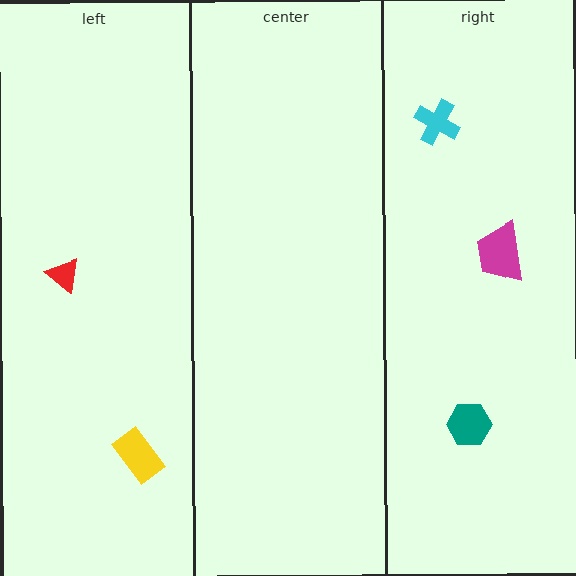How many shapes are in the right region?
3.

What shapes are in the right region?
The cyan cross, the magenta trapezoid, the teal hexagon.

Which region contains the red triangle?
The left region.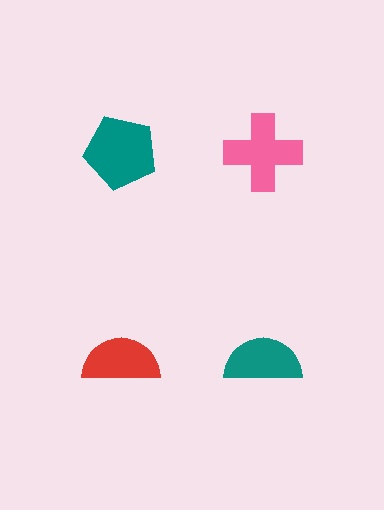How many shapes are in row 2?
2 shapes.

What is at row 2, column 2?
A teal semicircle.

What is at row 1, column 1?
A teal pentagon.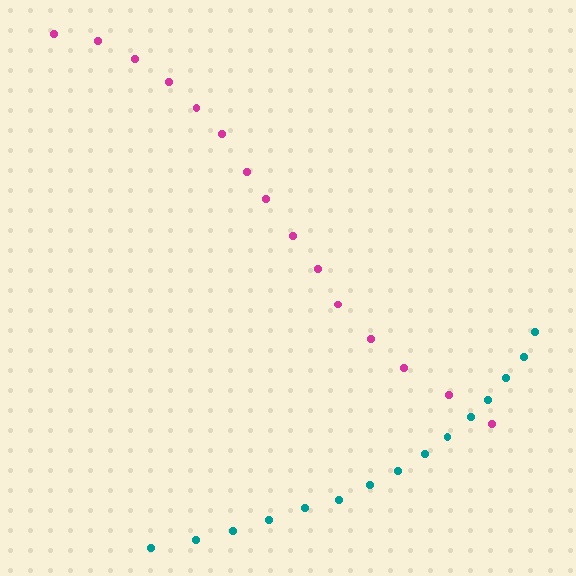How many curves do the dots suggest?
There are 2 distinct paths.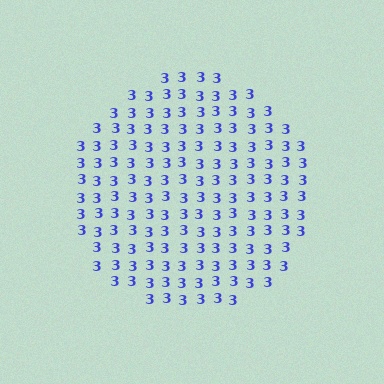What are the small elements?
The small elements are digit 3's.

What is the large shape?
The large shape is a circle.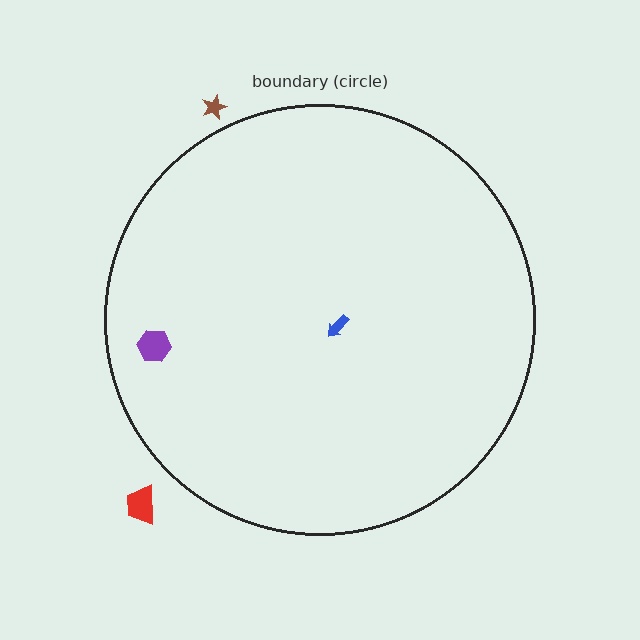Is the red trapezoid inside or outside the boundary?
Outside.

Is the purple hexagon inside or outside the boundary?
Inside.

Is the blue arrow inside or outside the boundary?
Inside.